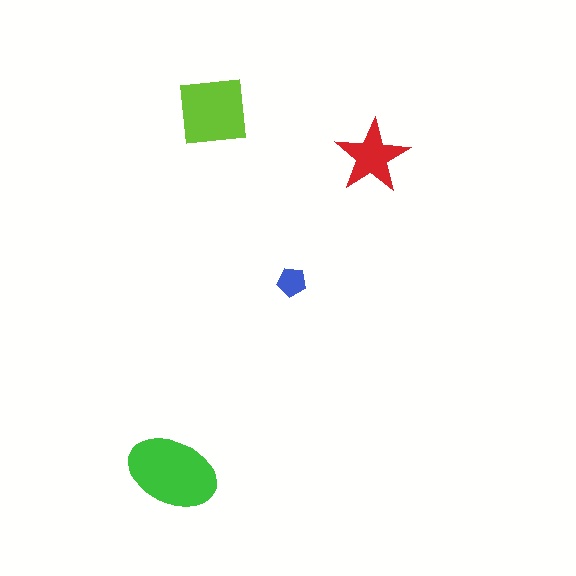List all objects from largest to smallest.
The green ellipse, the lime square, the red star, the blue pentagon.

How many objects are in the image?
There are 4 objects in the image.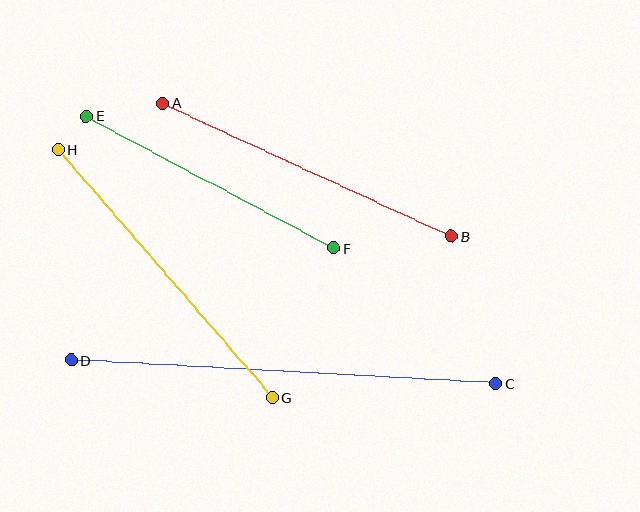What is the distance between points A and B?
The distance is approximately 318 pixels.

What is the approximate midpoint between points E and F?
The midpoint is at approximately (210, 182) pixels.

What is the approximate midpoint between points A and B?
The midpoint is at approximately (307, 170) pixels.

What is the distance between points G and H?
The distance is approximately 328 pixels.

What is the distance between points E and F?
The distance is approximately 281 pixels.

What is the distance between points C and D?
The distance is approximately 425 pixels.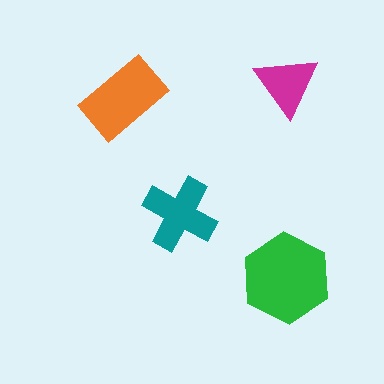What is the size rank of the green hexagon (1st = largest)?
1st.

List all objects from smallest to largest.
The magenta triangle, the teal cross, the orange rectangle, the green hexagon.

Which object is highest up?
The magenta triangle is topmost.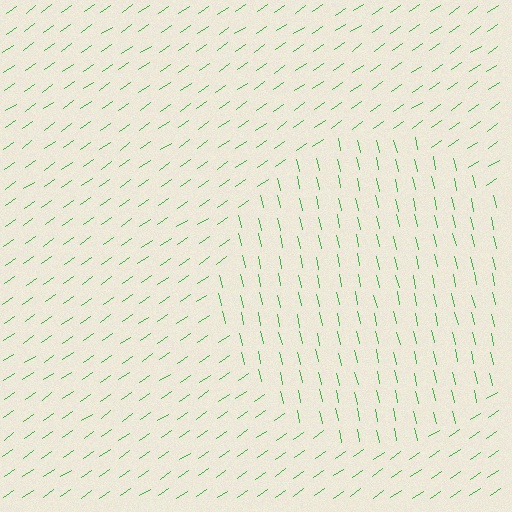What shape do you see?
I see a circle.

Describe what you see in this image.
The image is filled with small green line segments. A circle region in the image has lines oriented differently from the surrounding lines, creating a visible texture boundary.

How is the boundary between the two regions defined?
The boundary is defined purely by a change in line orientation (approximately 68 degrees difference). All lines are the same color and thickness.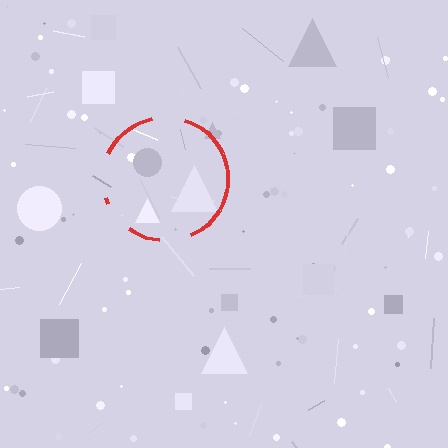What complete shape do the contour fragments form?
The contour fragments form a circle.